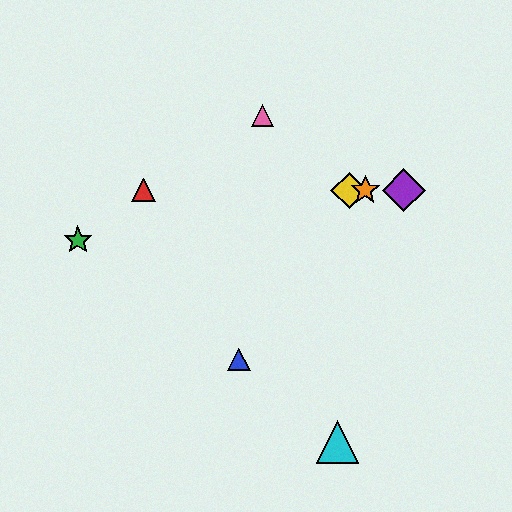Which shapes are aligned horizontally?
The red triangle, the yellow diamond, the purple diamond, the orange star are aligned horizontally.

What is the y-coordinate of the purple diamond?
The purple diamond is at y≈190.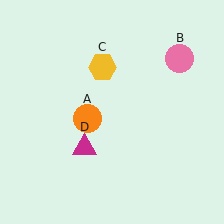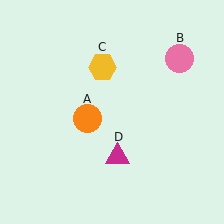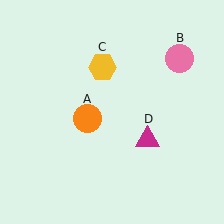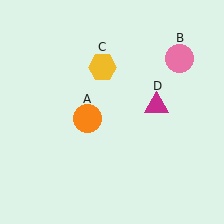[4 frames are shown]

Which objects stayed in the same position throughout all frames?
Orange circle (object A) and pink circle (object B) and yellow hexagon (object C) remained stationary.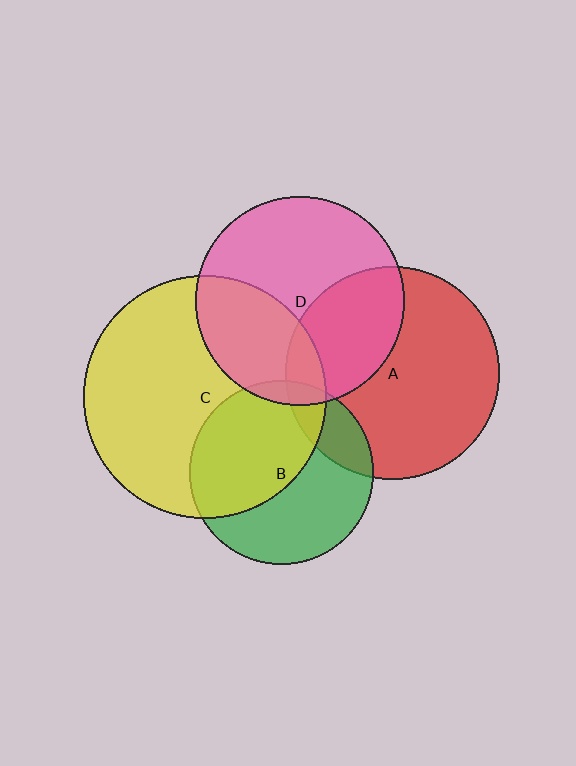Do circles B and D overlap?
Yes.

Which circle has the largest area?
Circle C (yellow).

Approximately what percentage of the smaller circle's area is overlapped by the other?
Approximately 5%.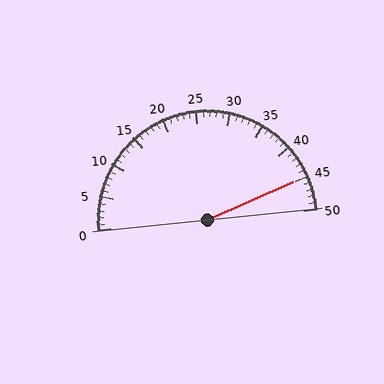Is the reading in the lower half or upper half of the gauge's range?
The reading is in the upper half of the range (0 to 50).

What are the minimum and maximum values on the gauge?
The gauge ranges from 0 to 50.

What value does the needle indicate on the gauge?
The needle indicates approximately 45.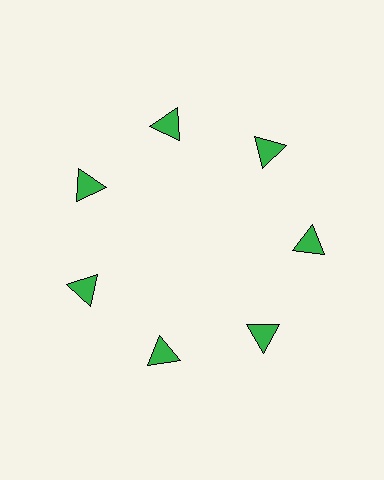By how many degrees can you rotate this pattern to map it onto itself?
The pattern maps onto itself every 51 degrees of rotation.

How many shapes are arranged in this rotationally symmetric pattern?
There are 7 shapes, arranged in 7 groups of 1.